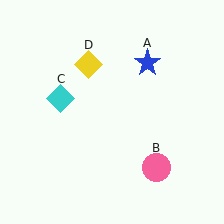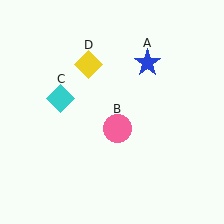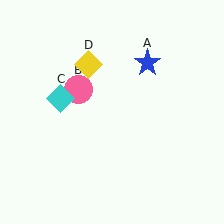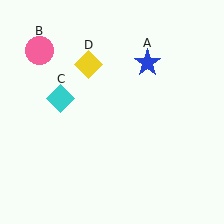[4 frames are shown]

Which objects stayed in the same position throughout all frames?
Blue star (object A) and cyan diamond (object C) and yellow diamond (object D) remained stationary.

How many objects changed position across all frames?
1 object changed position: pink circle (object B).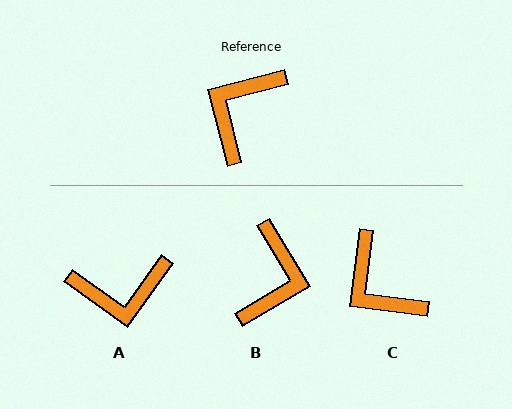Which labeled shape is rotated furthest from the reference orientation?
B, about 163 degrees away.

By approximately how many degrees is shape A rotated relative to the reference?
Approximately 130 degrees counter-clockwise.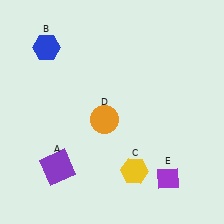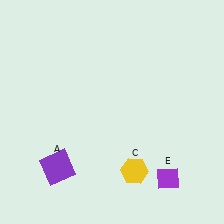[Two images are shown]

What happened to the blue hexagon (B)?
The blue hexagon (B) was removed in Image 2. It was in the top-left area of Image 1.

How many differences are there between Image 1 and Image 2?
There are 2 differences between the two images.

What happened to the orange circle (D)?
The orange circle (D) was removed in Image 2. It was in the bottom-left area of Image 1.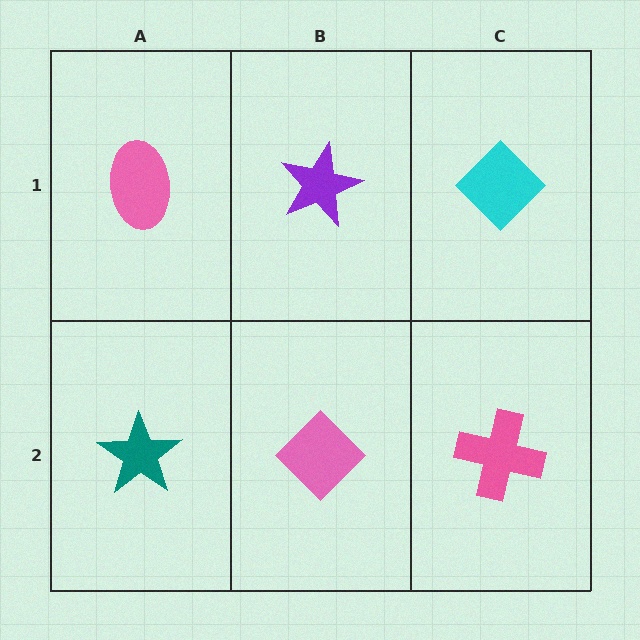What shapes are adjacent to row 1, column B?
A pink diamond (row 2, column B), a pink ellipse (row 1, column A), a cyan diamond (row 1, column C).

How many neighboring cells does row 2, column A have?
2.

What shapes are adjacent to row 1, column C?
A pink cross (row 2, column C), a purple star (row 1, column B).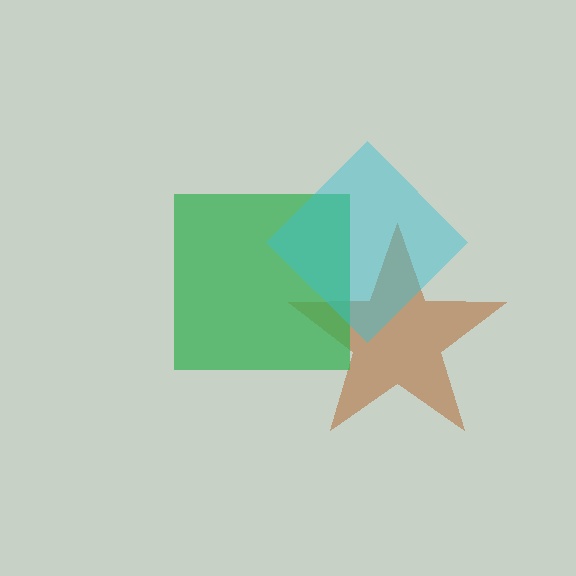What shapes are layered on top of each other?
The layered shapes are: a brown star, a green square, a cyan diamond.